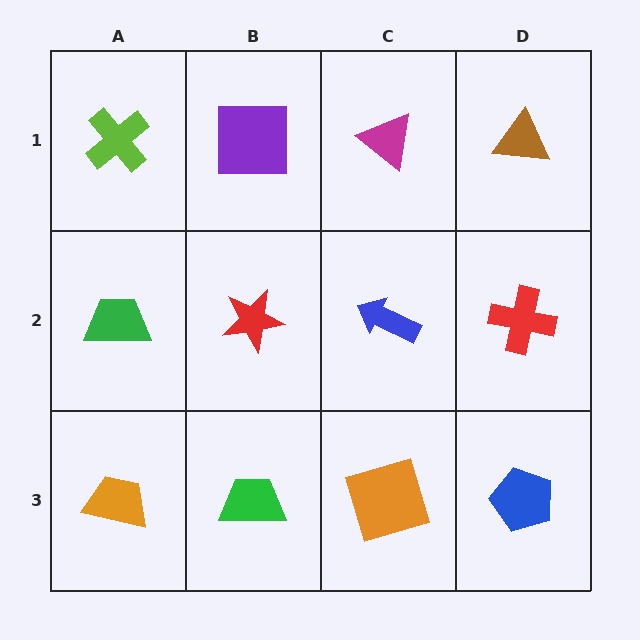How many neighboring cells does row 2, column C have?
4.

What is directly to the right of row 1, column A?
A purple square.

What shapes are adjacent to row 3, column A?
A green trapezoid (row 2, column A), a green trapezoid (row 3, column B).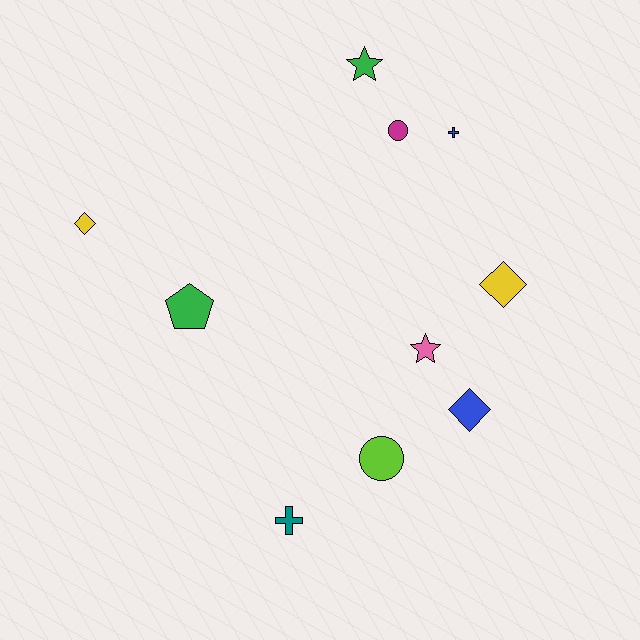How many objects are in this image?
There are 10 objects.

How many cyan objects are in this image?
There are no cyan objects.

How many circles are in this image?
There are 2 circles.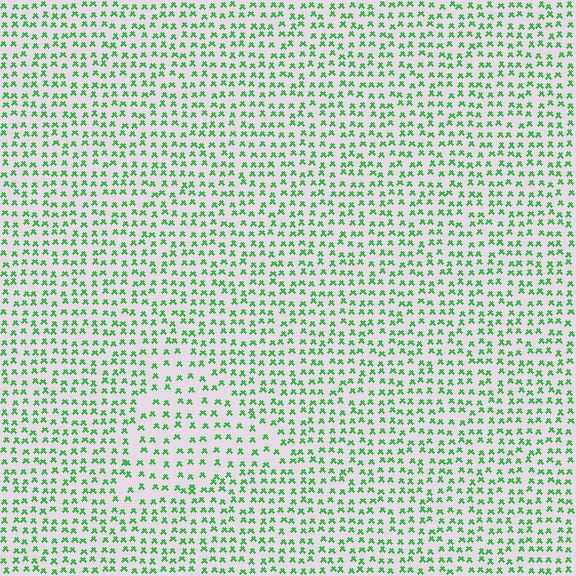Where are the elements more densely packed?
The elements are more densely packed outside the triangle boundary.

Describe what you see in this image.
The image contains small green elements arranged at two different densities. A triangle-shaped region is visible where the elements are less densely packed than the surrounding area.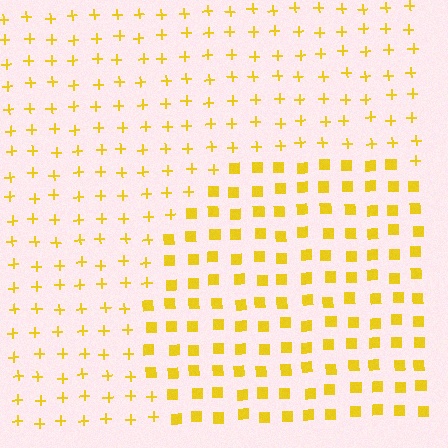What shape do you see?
I see a circle.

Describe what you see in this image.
The image is filled with small yellow elements arranged in a uniform grid. A circle-shaped region contains squares, while the surrounding area contains plus signs. The boundary is defined purely by the change in element shape.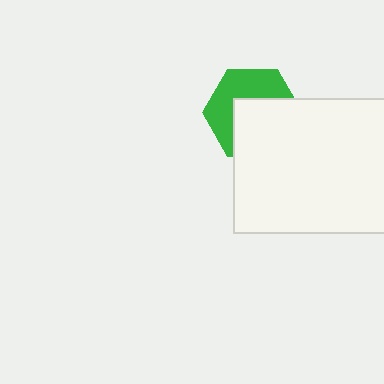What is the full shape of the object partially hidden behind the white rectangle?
The partially hidden object is a green hexagon.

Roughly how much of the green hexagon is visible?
About half of it is visible (roughly 47%).